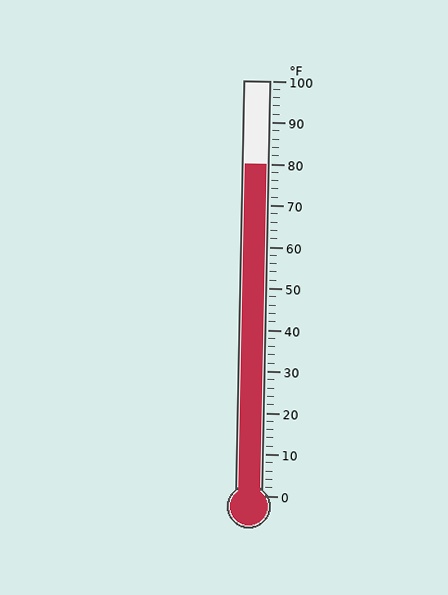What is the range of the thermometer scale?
The thermometer scale ranges from 0°F to 100°F.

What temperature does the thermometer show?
The thermometer shows approximately 80°F.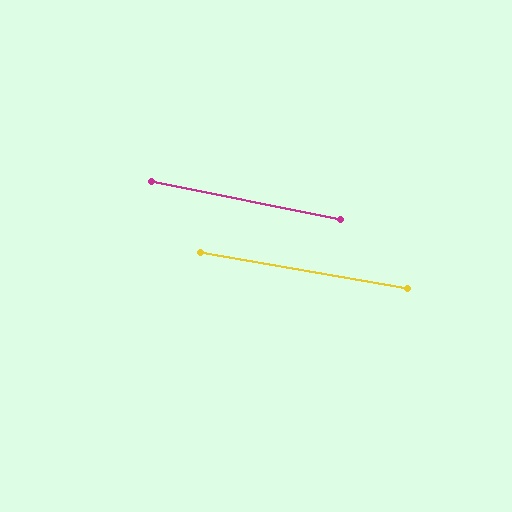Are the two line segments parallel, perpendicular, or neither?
Parallel — their directions differ by only 1.4°.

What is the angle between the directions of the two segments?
Approximately 1 degree.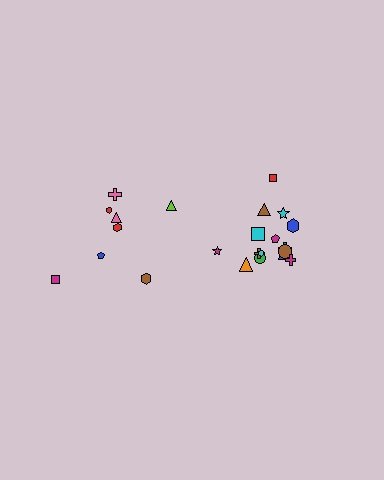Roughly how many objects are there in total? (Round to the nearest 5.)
Roughly 25 objects in total.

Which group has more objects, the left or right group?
The right group.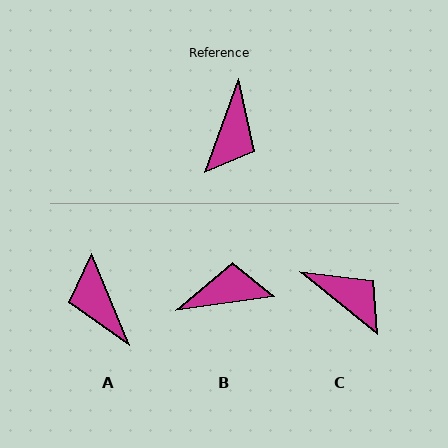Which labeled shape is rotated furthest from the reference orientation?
A, about 138 degrees away.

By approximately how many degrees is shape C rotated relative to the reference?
Approximately 71 degrees counter-clockwise.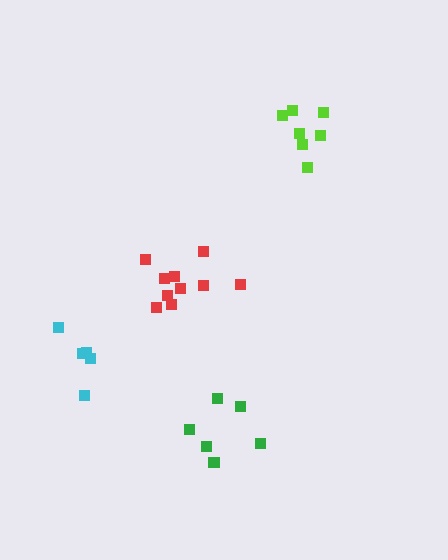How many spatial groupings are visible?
There are 4 spatial groupings.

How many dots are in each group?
Group 1: 6 dots, Group 2: 7 dots, Group 3: 5 dots, Group 4: 10 dots (28 total).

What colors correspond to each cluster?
The clusters are colored: green, lime, cyan, red.